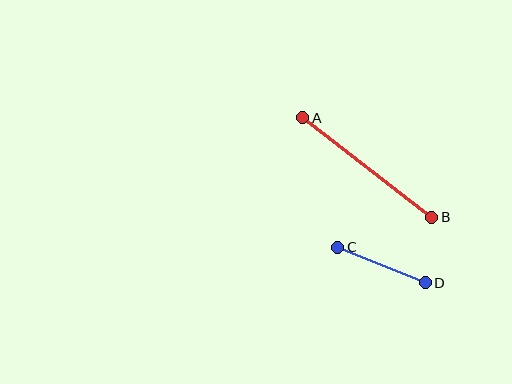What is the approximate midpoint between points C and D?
The midpoint is at approximately (381, 265) pixels.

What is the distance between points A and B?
The distance is approximately 163 pixels.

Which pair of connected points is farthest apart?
Points A and B are farthest apart.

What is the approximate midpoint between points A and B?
The midpoint is at approximately (367, 167) pixels.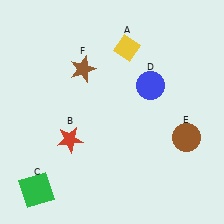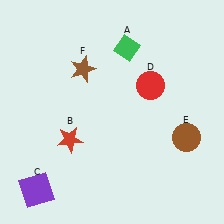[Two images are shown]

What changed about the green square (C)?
In Image 1, C is green. In Image 2, it changed to purple.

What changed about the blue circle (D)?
In Image 1, D is blue. In Image 2, it changed to red.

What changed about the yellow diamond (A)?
In Image 1, A is yellow. In Image 2, it changed to green.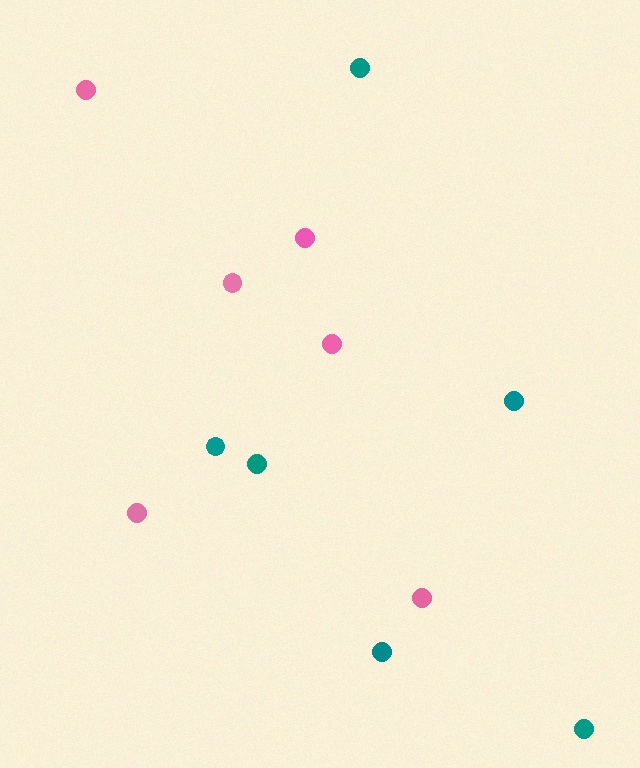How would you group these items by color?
There are 2 groups: one group of teal circles (6) and one group of pink circles (6).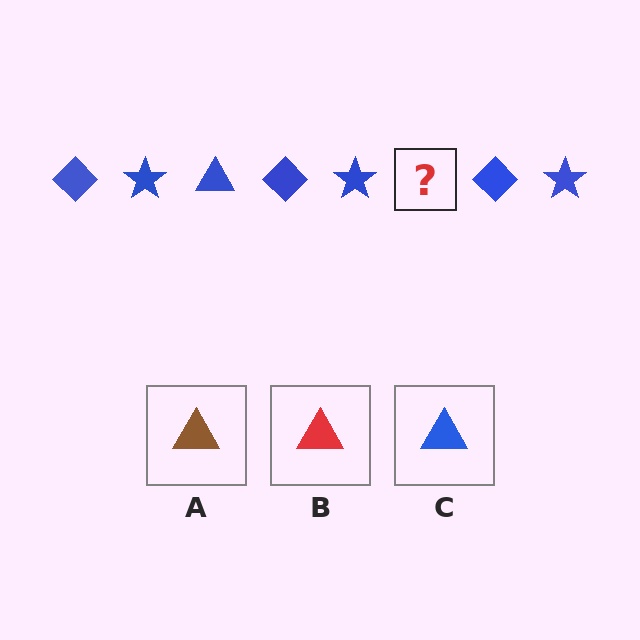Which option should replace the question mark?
Option C.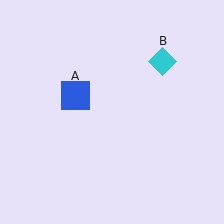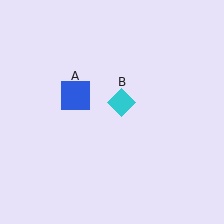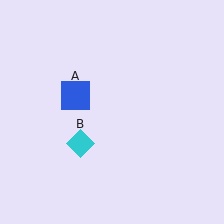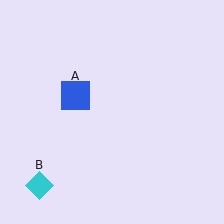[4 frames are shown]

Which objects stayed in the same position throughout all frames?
Blue square (object A) remained stationary.